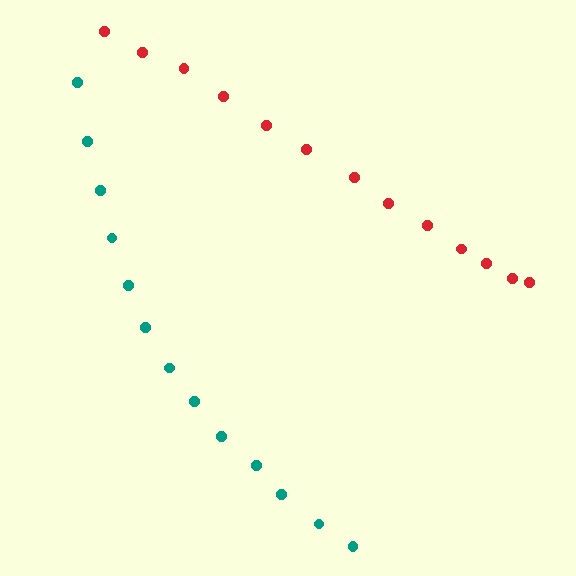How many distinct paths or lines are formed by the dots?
There are 2 distinct paths.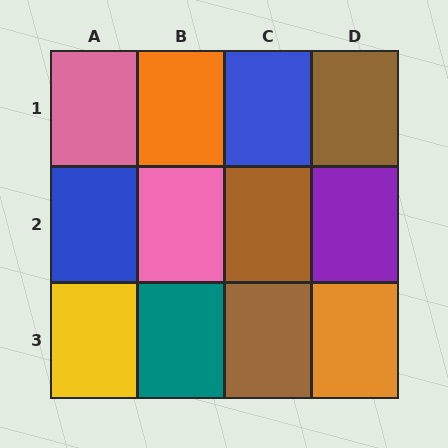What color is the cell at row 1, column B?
Orange.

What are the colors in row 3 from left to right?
Yellow, teal, brown, orange.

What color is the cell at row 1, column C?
Blue.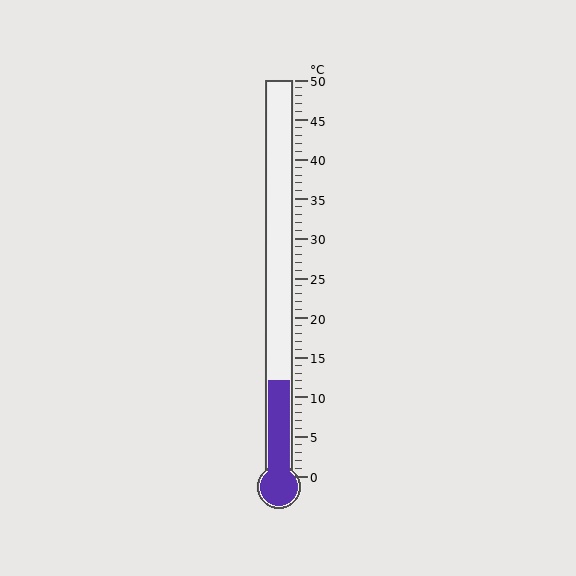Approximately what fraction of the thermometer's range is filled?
The thermometer is filled to approximately 25% of its range.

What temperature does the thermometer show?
The thermometer shows approximately 12°C.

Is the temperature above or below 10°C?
The temperature is above 10°C.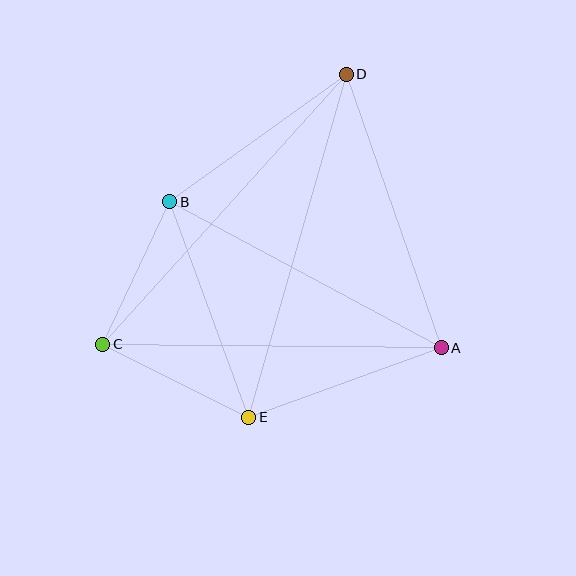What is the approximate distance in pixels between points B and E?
The distance between B and E is approximately 230 pixels.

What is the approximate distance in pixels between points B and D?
The distance between B and D is approximately 218 pixels.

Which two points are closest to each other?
Points B and C are closest to each other.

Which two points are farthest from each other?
Points C and D are farthest from each other.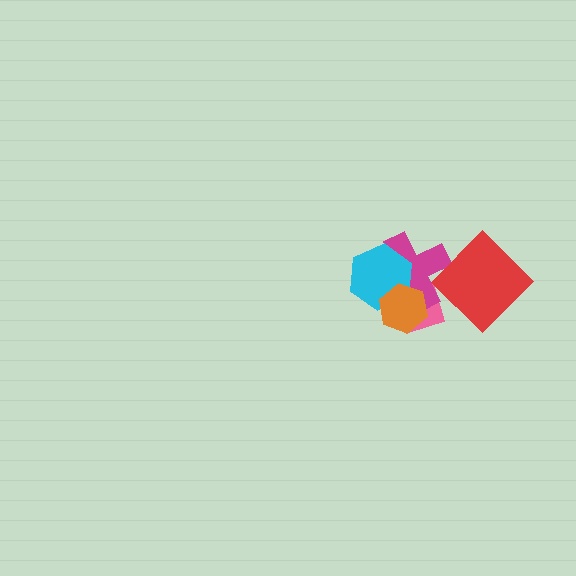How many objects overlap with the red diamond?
0 objects overlap with the red diamond.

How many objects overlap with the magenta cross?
3 objects overlap with the magenta cross.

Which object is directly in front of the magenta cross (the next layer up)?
The cyan hexagon is directly in front of the magenta cross.